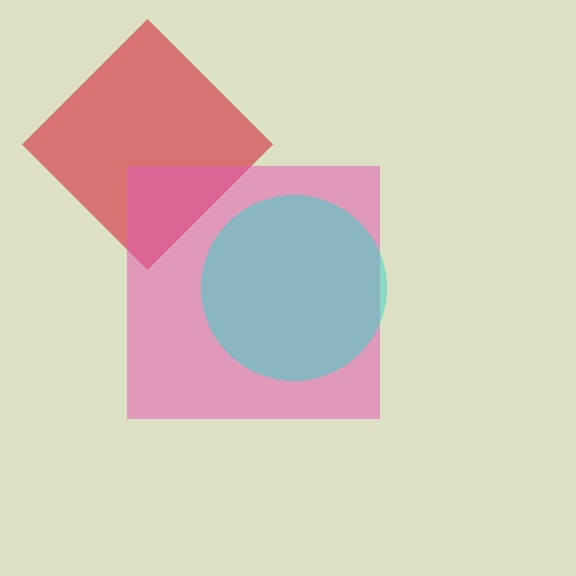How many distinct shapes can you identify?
There are 3 distinct shapes: a red diamond, a pink square, a cyan circle.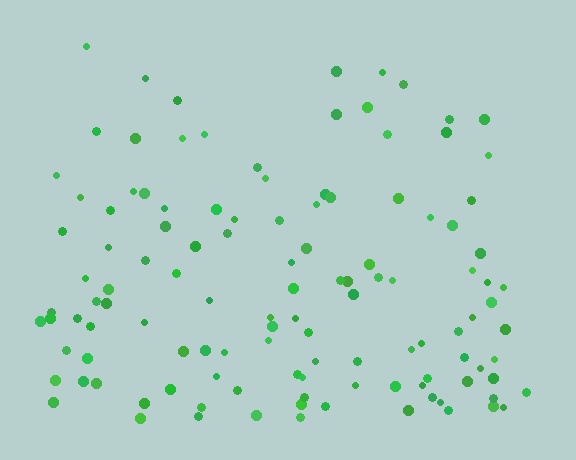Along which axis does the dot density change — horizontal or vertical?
Vertical.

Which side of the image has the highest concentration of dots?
The bottom.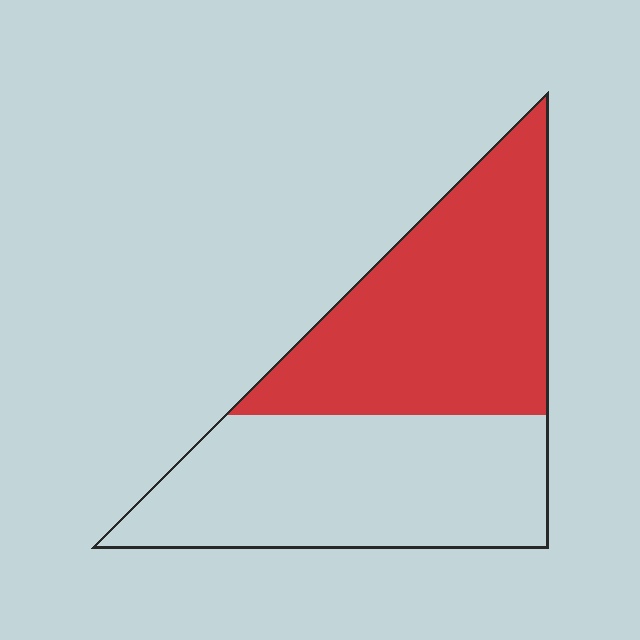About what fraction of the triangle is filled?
About one half (1/2).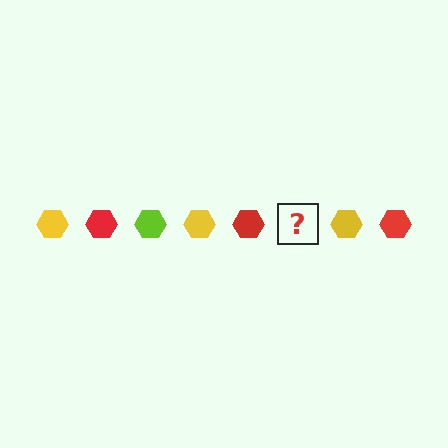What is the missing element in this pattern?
The missing element is a lime hexagon.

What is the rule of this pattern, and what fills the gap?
The rule is that the pattern cycles through yellow, red, lime hexagons. The gap should be filled with a lime hexagon.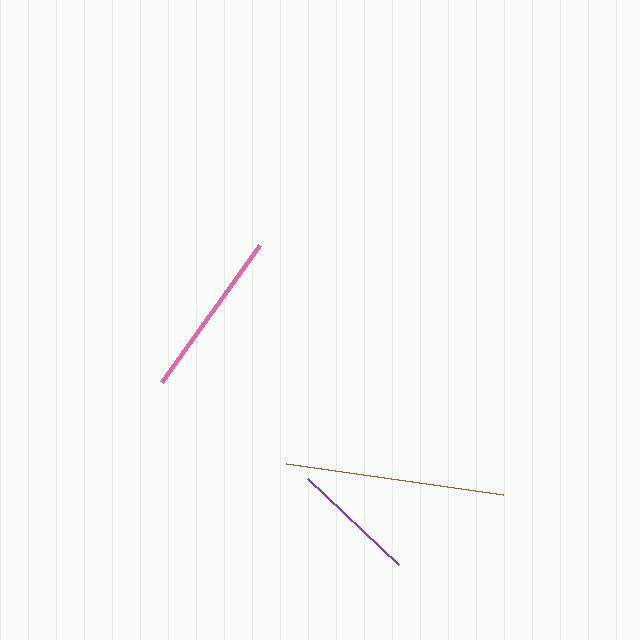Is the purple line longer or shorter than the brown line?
The brown line is longer than the purple line.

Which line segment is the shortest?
The purple line is the shortest at approximately 126 pixels.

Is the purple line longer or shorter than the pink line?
The pink line is longer than the purple line.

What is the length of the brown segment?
The brown segment is approximately 220 pixels long.